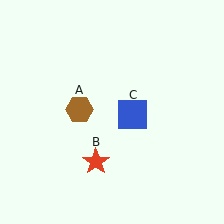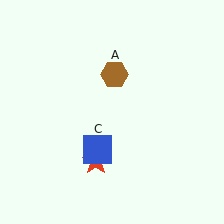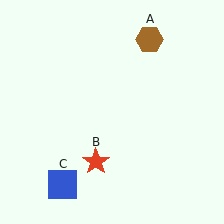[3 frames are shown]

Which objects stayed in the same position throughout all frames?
Red star (object B) remained stationary.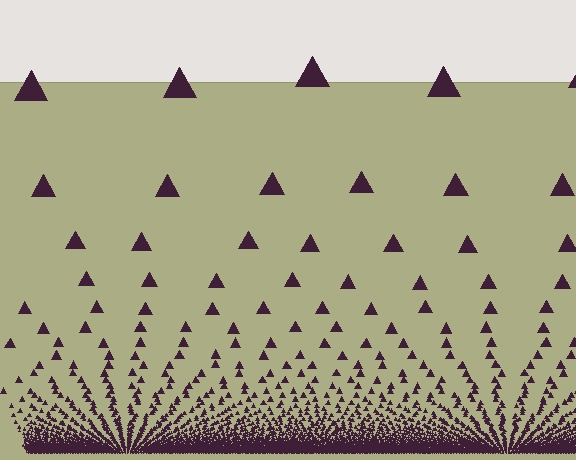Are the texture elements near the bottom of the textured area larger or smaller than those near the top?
Smaller. The gradient is inverted — elements near the bottom are smaller and denser.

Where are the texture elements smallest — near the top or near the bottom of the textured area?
Near the bottom.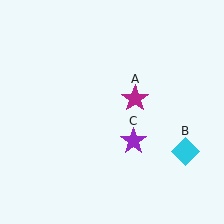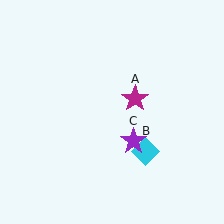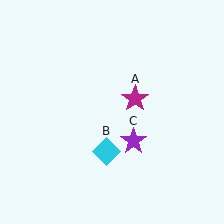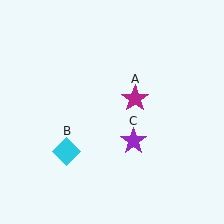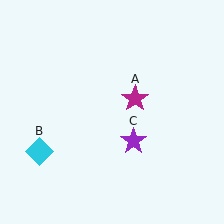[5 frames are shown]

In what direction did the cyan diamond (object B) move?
The cyan diamond (object B) moved left.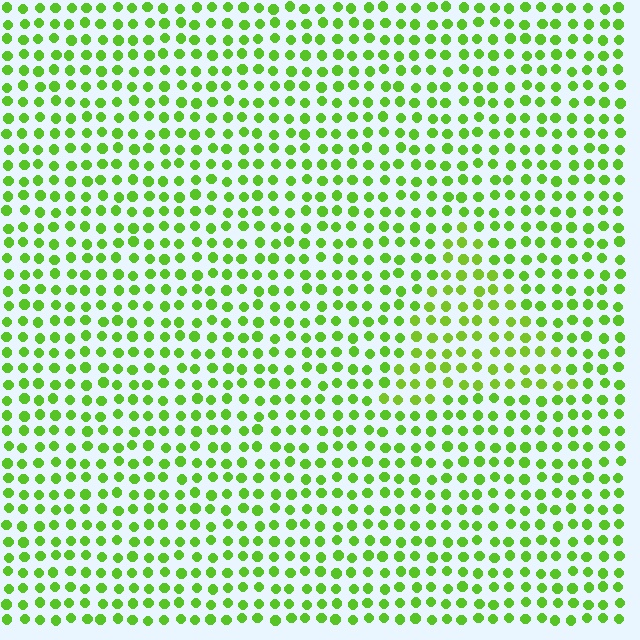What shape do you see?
I see a triangle.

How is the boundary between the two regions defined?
The boundary is defined purely by a slight shift in hue (about 13 degrees). Spacing, size, and orientation are identical on both sides.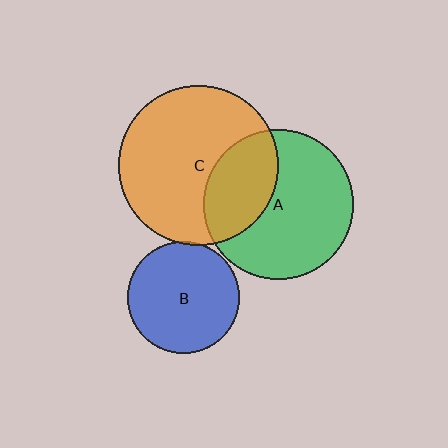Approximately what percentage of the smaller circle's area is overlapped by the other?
Approximately 5%.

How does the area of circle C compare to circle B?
Approximately 2.0 times.